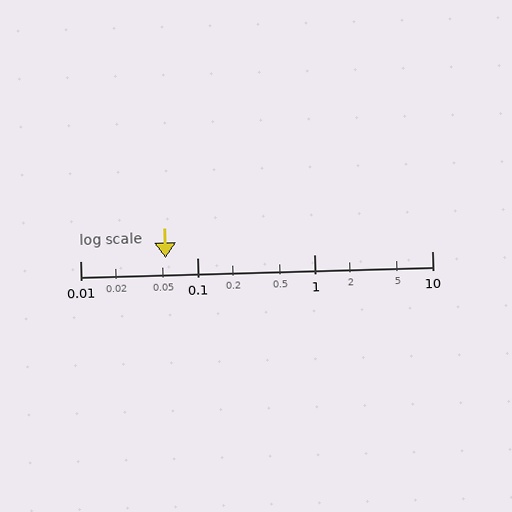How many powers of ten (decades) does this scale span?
The scale spans 3 decades, from 0.01 to 10.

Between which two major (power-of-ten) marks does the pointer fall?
The pointer is between 0.01 and 0.1.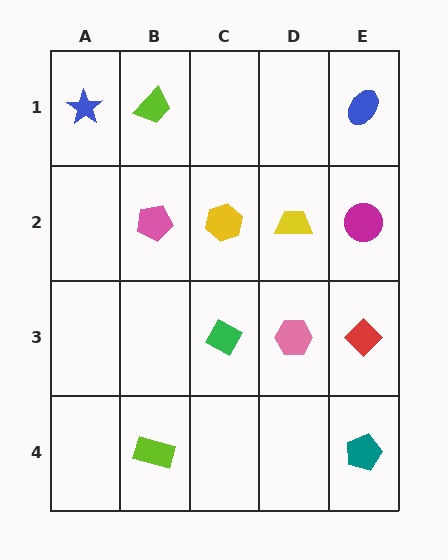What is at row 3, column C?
A green diamond.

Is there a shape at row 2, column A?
No, that cell is empty.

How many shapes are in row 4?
2 shapes.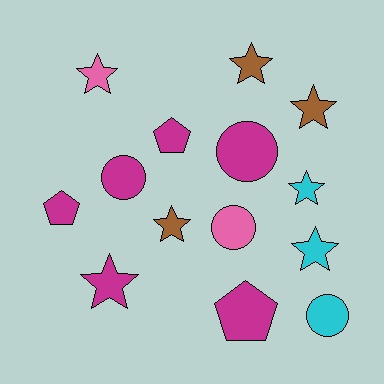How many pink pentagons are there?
There are no pink pentagons.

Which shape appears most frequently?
Star, with 7 objects.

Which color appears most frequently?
Magenta, with 6 objects.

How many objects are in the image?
There are 14 objects.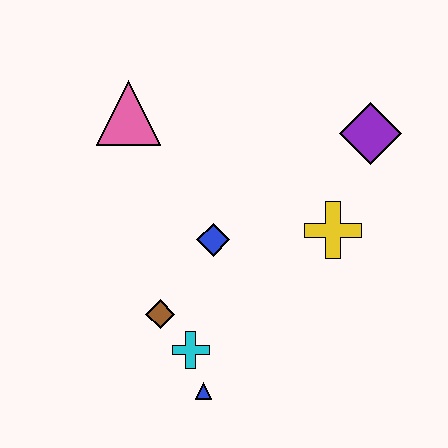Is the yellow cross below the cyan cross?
No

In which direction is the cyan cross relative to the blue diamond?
The cyan cross is below the blue diamond.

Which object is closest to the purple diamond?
The yellow cross is closest to the purple diamond.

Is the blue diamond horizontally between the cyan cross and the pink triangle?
No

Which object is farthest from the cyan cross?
The purple diamond is farthest from the cyan cross.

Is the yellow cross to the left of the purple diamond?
Yes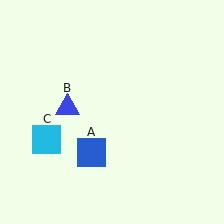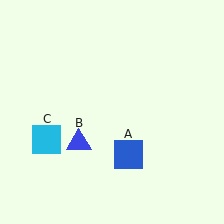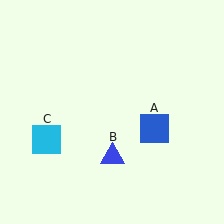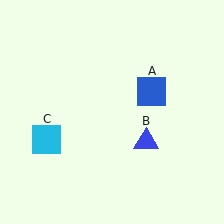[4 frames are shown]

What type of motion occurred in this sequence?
The blue square (object A), blue triangle (object B) rotated counterclockwise around the center of the scene.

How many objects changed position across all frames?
2 objects changed position: blue square (object A), blue triangle (object B).